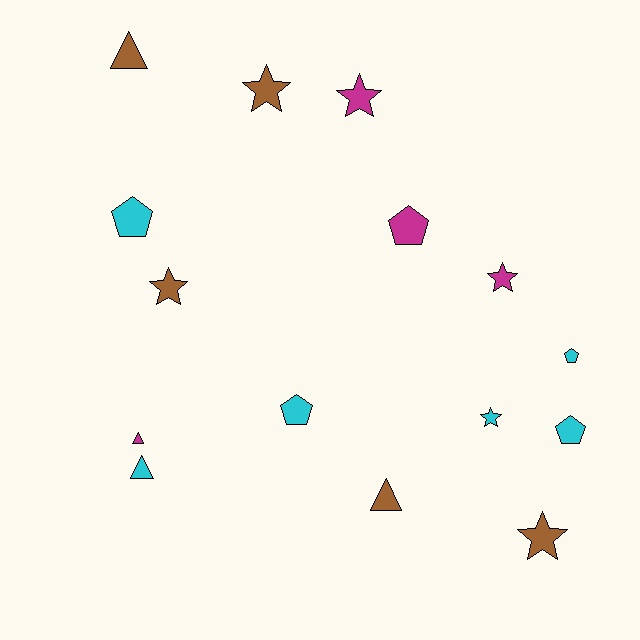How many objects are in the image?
There are 15 objects.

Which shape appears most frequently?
Star, with 6 objects.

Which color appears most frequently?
Cyan, with 6 objects.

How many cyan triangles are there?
There is 1 cyan triangle.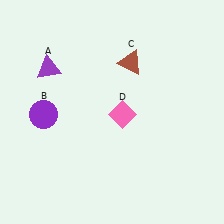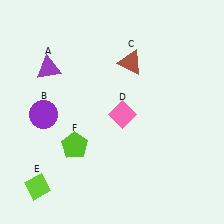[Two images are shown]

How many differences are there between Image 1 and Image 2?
There are 2 differences between the two images.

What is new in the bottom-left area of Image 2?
A lime pentagon (F) was added in the bottom-left area of Image 2.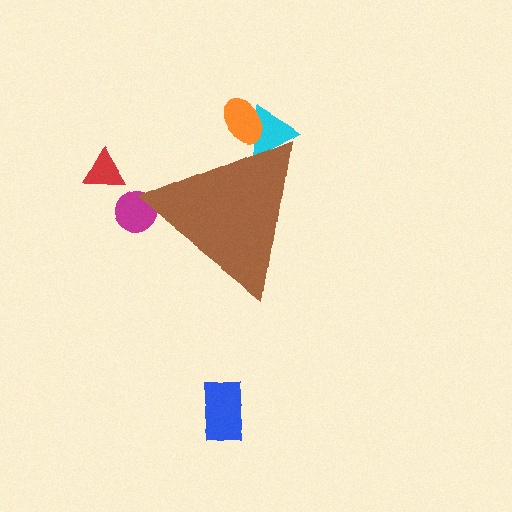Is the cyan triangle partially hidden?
Yes, the cyan triangle is partially hidden behind the brown triangle.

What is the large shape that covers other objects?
A brown triangle.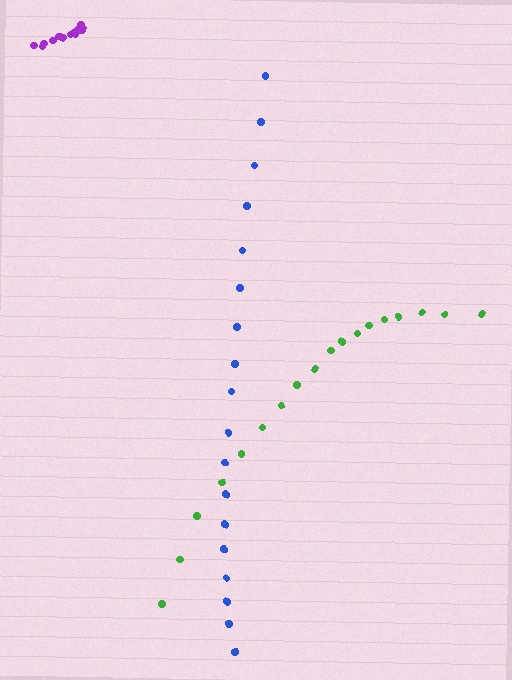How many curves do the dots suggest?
There are 3 distinct paths.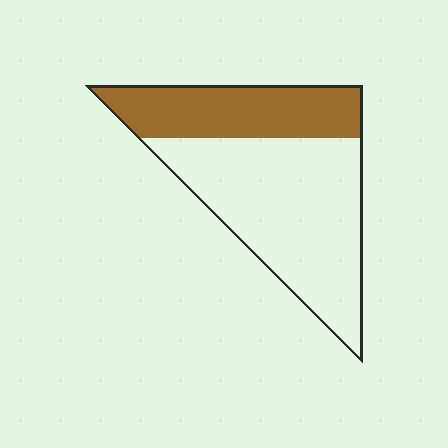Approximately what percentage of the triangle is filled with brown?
Approximately 35%.